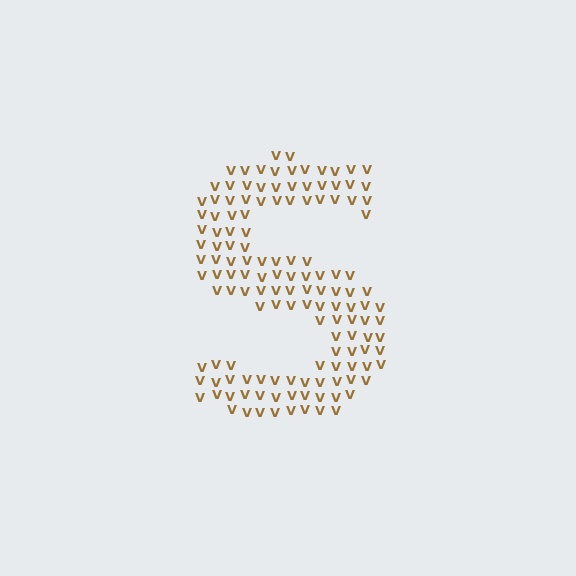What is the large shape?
The large shape is the letter S.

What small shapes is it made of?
It is made of small letter V's.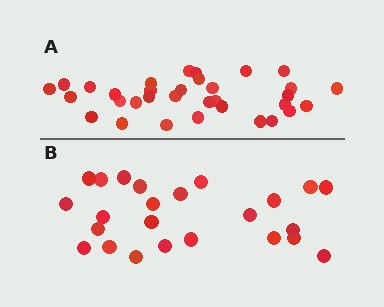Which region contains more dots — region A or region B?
Region A (the top region) has more dots.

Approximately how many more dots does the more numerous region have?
Region A has roughly 8 or so more dots than region B.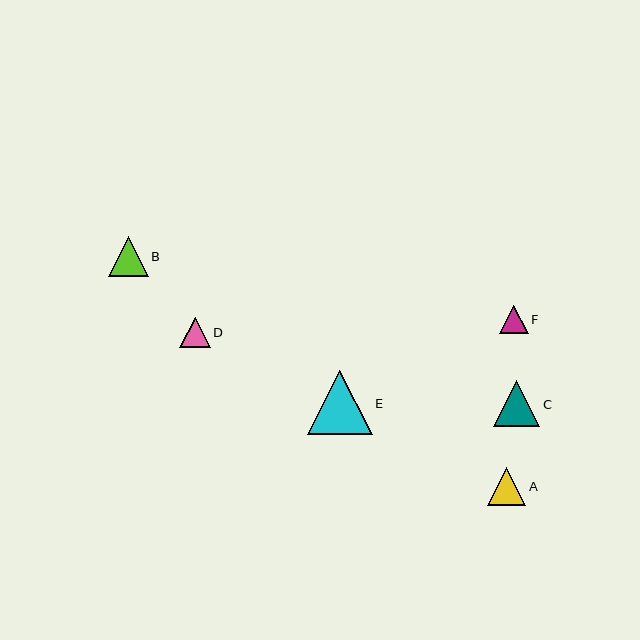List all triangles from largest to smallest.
From largest to smallest: E, C, B, A, D, F.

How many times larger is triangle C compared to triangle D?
Triangle C is approximately 1.5 times the size of triangle D.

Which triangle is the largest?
Triangle E is the largest with a size of approximately 65 pixels.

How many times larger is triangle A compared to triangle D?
Triangle A is approximately 1.3 times the size of triangle D.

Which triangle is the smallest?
Triangle F is the smallest with a size of approximately 28 pixels.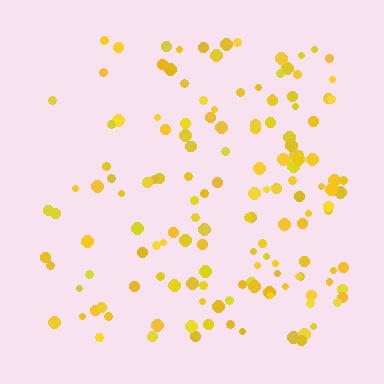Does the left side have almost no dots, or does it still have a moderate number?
Still a moderate number, just noticeably fewer than the right.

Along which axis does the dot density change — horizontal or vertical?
Horizontal.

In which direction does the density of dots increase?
From left to right, with the right side densest.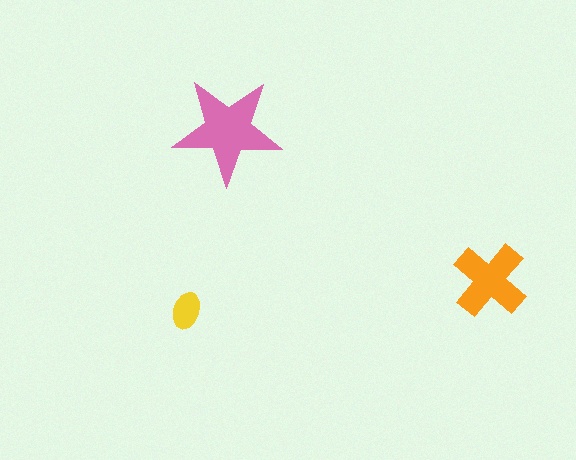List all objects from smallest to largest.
The yellow ellipse, the orange cross, the pink star.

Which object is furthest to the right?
The orange cross is rightmost.